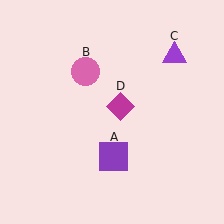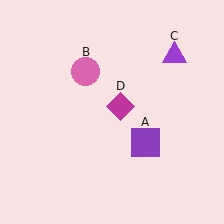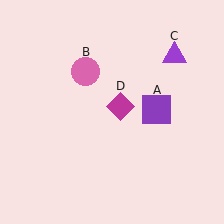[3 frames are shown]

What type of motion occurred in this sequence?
The purple square (object A) rotated counterclockwise around the center of the scene.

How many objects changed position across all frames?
1 object changed position: purple square (object A).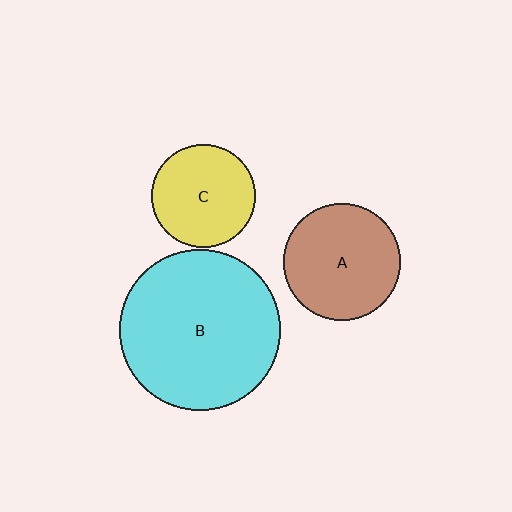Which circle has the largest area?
Circle B (cyan).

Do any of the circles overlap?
No, none of the circles overlap.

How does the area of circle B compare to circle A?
Approximately 1.9 times.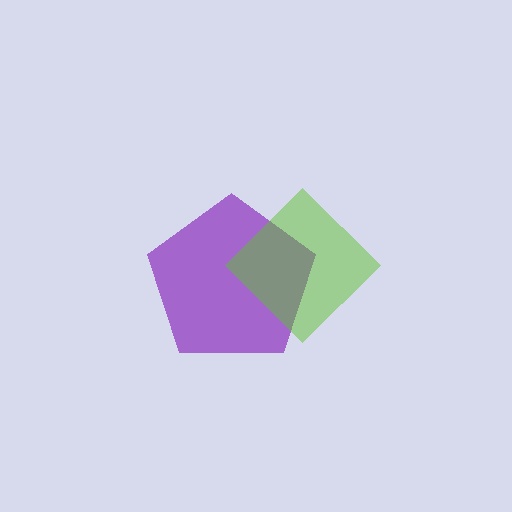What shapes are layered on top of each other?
The layered shapes are: a purple pentagon, a lime diamond.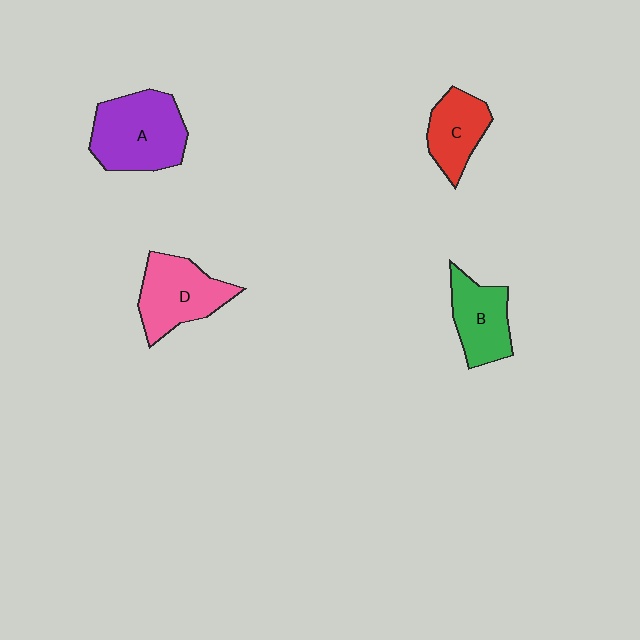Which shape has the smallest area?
Shape C (red).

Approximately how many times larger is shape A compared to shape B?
Approximately 1.5 times.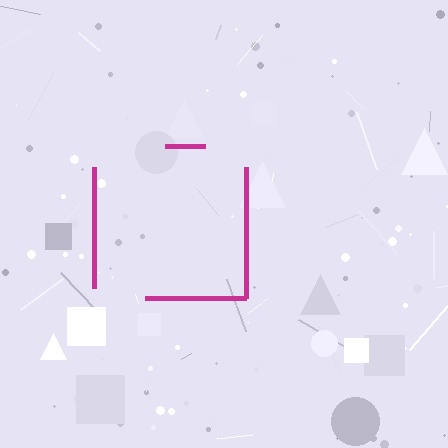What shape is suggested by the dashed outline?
The dashed outline suggests a square.